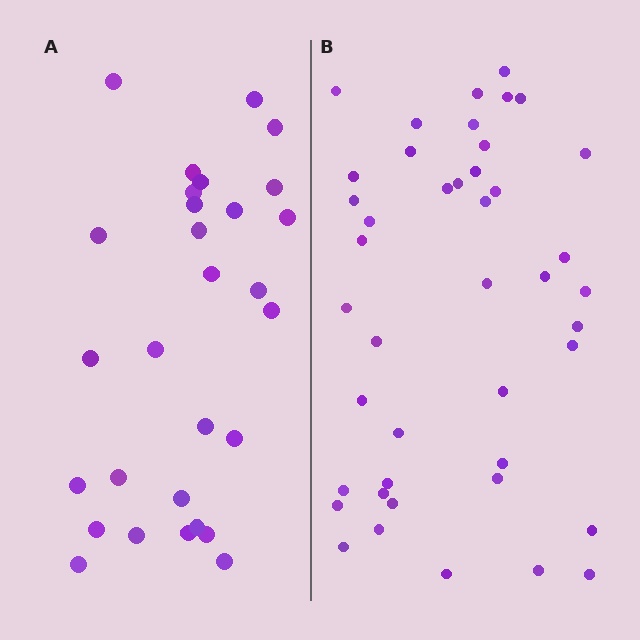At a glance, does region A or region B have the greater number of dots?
Region B (the right region) has more dots.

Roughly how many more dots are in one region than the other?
Region B has approximately 15 more dots than region A.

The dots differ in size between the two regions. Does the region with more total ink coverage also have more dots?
No. Region A has more total ink coverage because its dots are larger, but region B actually contains more individual dots. Total area can be misleading — the number of items is what matters here.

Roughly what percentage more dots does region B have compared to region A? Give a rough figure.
About 50% more.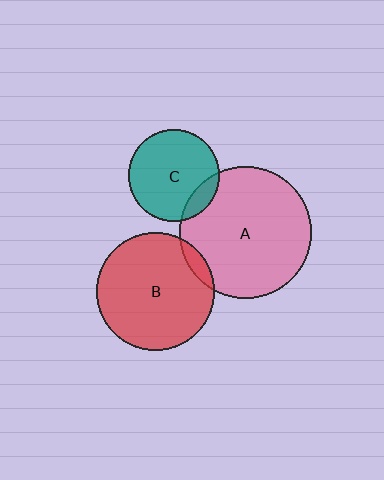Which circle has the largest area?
Circle A (pink).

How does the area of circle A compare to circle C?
Approximately 2.1 times.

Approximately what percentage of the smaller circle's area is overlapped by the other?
Approximately 15%.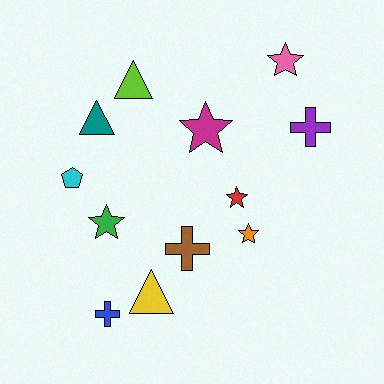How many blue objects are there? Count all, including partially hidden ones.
There is 1 blue object.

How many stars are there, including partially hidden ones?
There are 5 stars.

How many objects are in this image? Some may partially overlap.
There are 12 objects.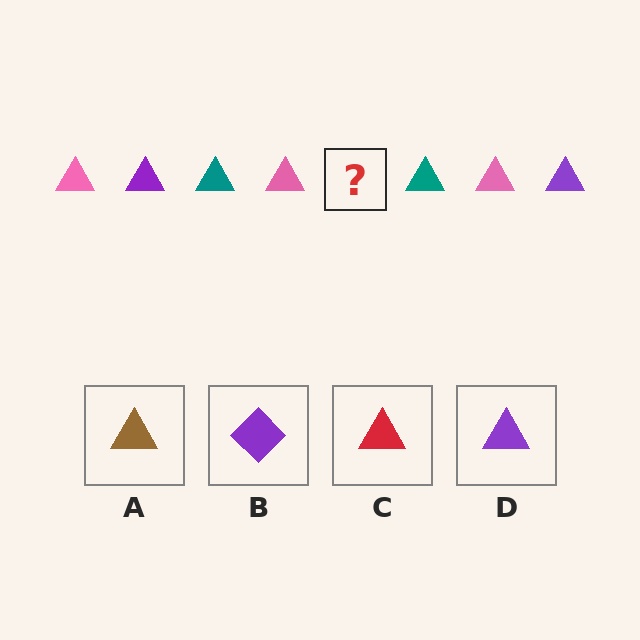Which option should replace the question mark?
Option D.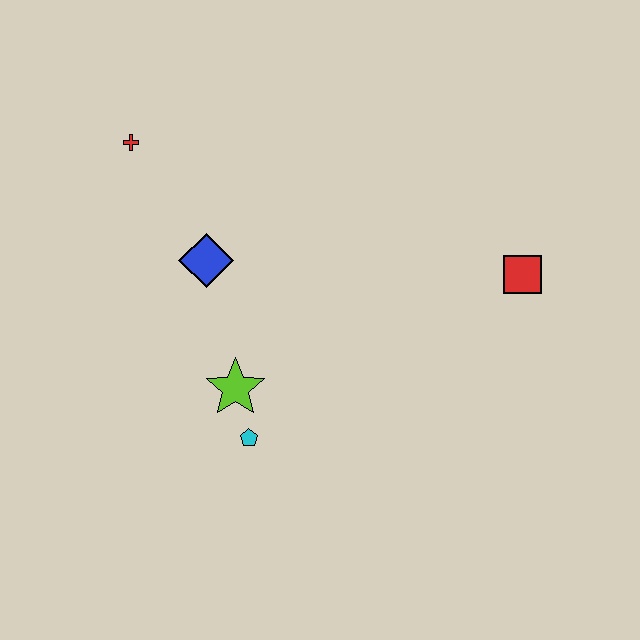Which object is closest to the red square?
The lime star is closest to the red square.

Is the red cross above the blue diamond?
Yes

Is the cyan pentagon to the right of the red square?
No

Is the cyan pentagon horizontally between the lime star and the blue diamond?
No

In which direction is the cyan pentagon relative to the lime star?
The cyan pentagon is below the lime star.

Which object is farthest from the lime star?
The red square is farthest from the lime star.